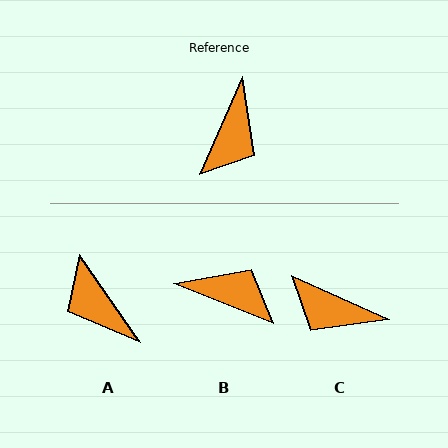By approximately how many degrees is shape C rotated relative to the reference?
Approximately 90 degrees clockwise.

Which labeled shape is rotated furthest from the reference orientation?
A, about 122 degrees away.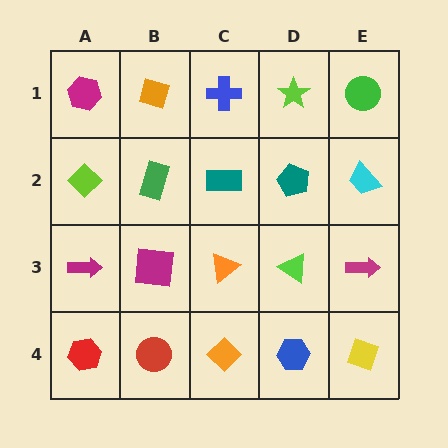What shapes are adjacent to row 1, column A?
A lime diamond (row 2, column A), an orange diamond (row 1, column B).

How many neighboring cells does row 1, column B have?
3.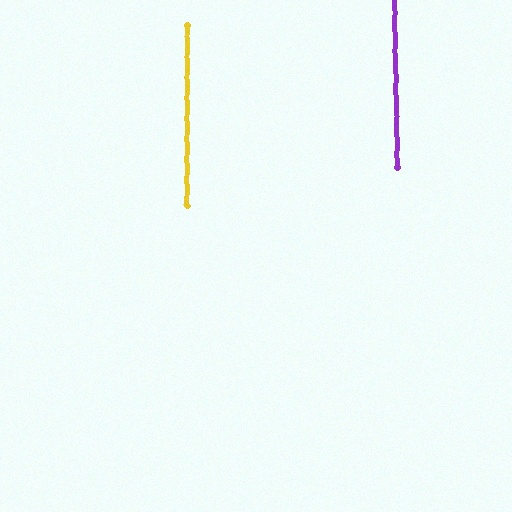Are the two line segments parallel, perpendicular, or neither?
Parallel — their directions differ by only 1.1°.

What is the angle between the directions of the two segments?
Approximately 1 degree.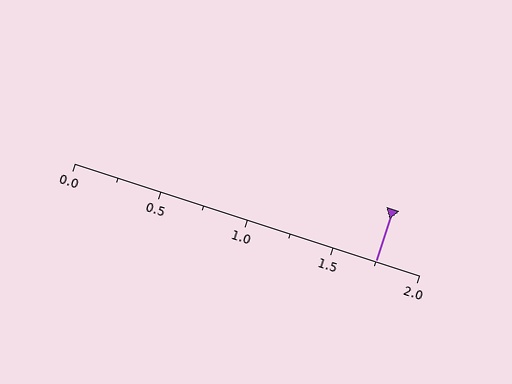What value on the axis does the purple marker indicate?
The marker indicates approximately 1.75.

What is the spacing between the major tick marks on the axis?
The major ticks are spaced 0.5 apart.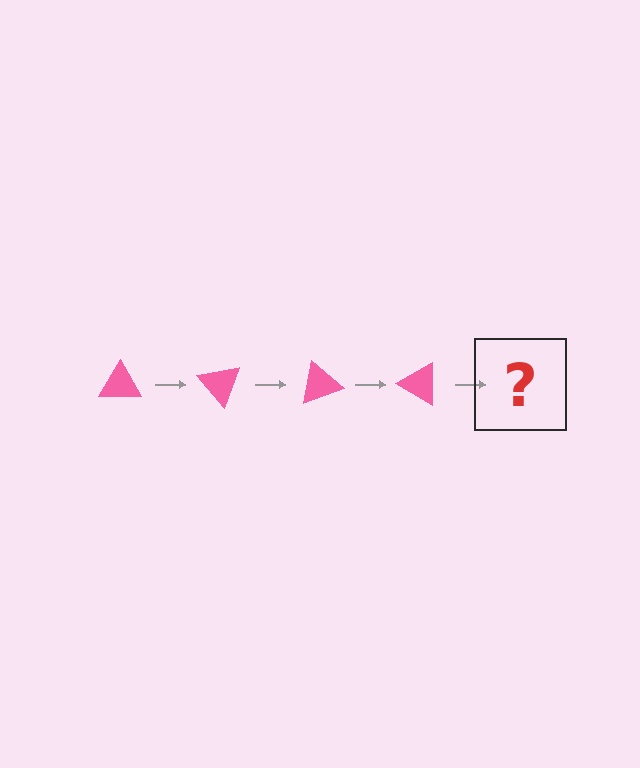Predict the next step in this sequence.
The next step is a pink triangle rotated 200 degrees.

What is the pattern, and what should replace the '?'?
The pattern is that the triangle rotates 50 degrees each step. The '?' should be a pink triangle rotated 200 degrees.